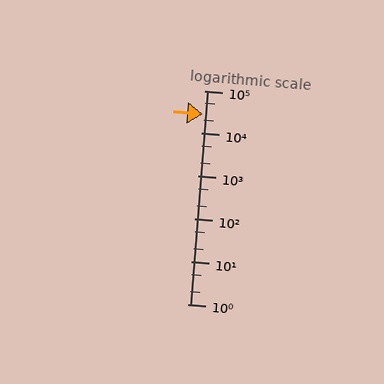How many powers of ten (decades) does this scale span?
The scale spans 5 decades, from 1 to 100000.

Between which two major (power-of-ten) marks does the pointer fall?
The pointer is between 10000 and 100000.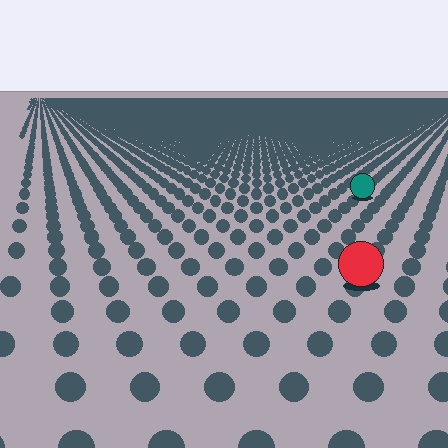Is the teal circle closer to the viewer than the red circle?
No. The red circle is closer — you can tell from the texture gradient: the ground texture is coarser near it.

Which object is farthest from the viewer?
The teal circle is farthest from the viewer. It appears smaller and the ground texture around it is denser.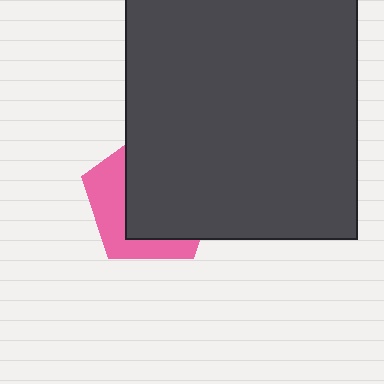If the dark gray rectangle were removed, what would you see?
You would see the complete pink pentagon.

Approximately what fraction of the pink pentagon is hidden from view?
Roughly 63% of the pink pentagon is hidden behind the dark gray rectangle.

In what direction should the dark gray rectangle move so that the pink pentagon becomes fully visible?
The dark gray rectangle should move right. That is the shortest direction to clear the overlap and leave the pink pentagon fully visible.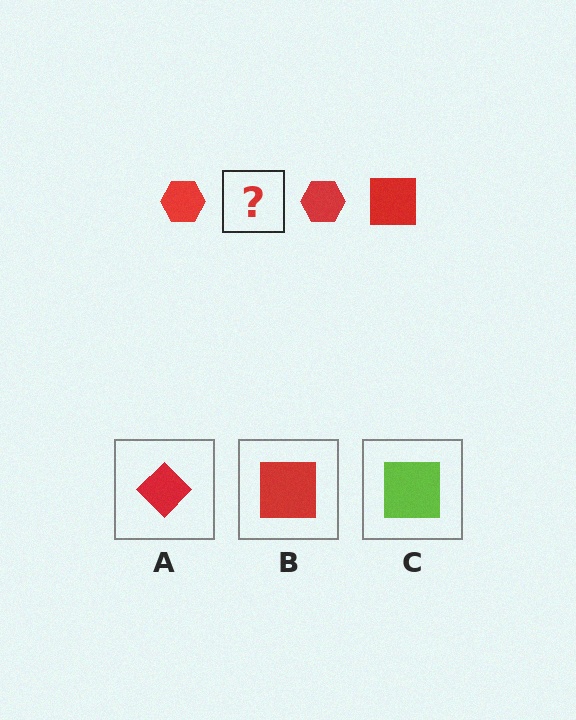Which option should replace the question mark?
Option B.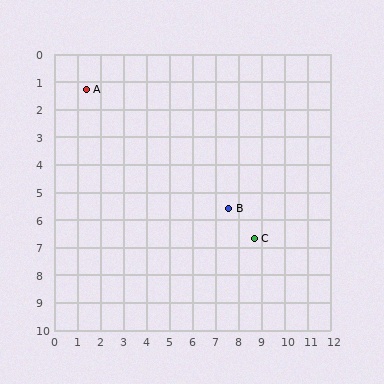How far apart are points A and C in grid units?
Points A and C are about 9.1 grid units apart.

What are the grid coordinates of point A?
Point A is at approximately (1.4, 1.3).